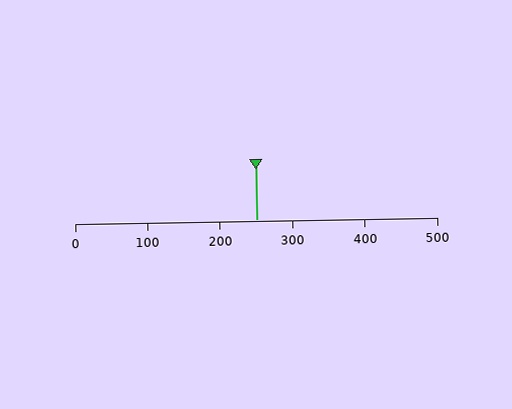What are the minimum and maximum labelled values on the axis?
The axis runs from 0 to 500.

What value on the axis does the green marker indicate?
The marker indicates approximately 250.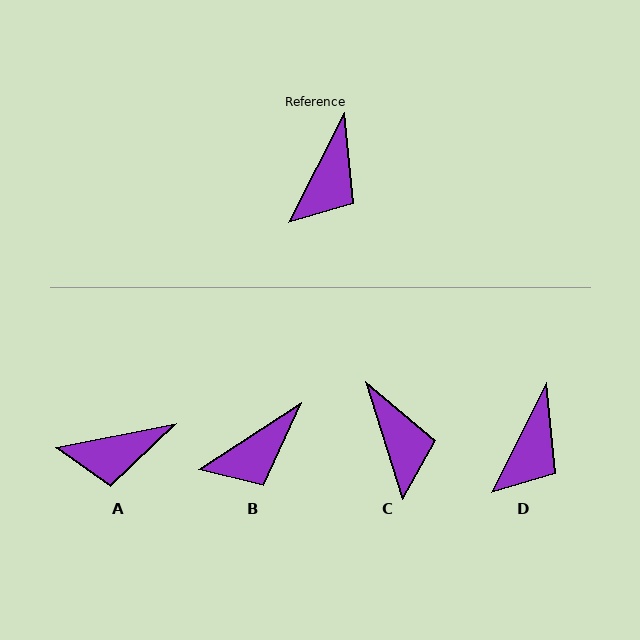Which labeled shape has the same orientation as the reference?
D.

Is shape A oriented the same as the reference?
No, it is off by about 52 degrees.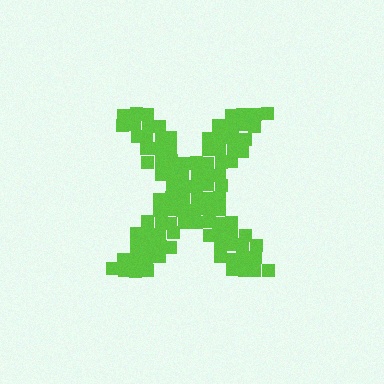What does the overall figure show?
The overall figure shows the letter X.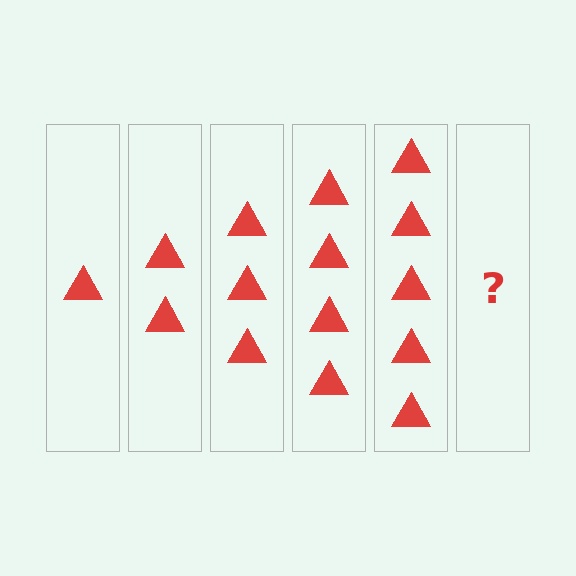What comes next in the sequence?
The next element should be 6 triangles.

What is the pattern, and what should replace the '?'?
The pattern is that each step adds one more triangle. The '?' should be 6 triangles.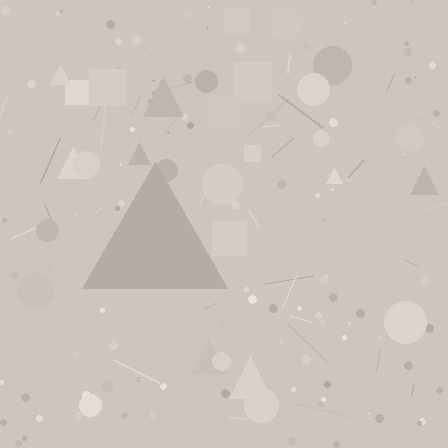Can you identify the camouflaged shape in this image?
The camouflaged shape is a triangle.